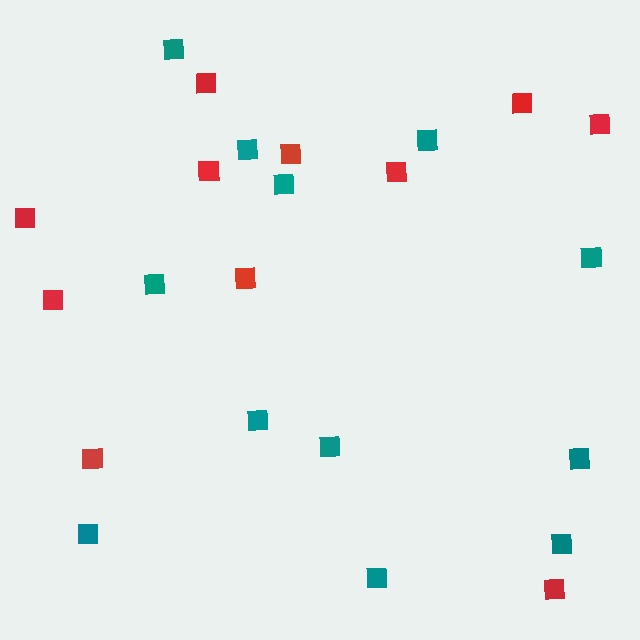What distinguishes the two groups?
There are 2 groups: one group of red squares (11) and one group of teal squares (12).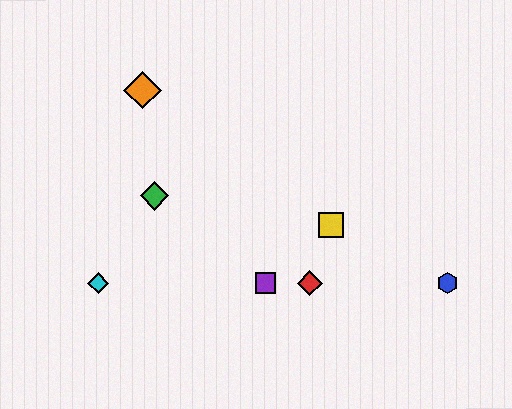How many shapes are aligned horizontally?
4 shapes (the red diamond, the blue hexagon, the purple square, the cyan diamond) are aligned horizontally.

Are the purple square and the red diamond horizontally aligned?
Yes, both are at y≈283.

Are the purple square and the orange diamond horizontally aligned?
No, the purple square is at y≈283 and the orange diamond is at y≈90.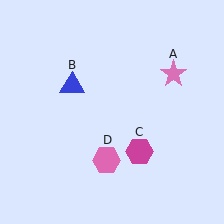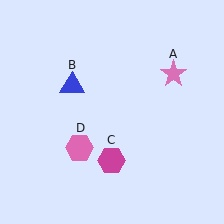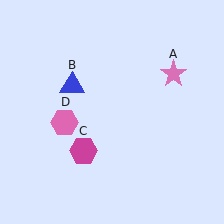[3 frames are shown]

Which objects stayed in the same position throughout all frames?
Pink star (object A) and blue triangle (object B) remained stationary.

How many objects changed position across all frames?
2 objects changed position: magenta hexagon (object C), pink hexagon (object D).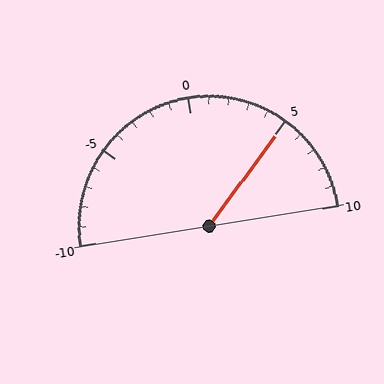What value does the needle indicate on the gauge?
The needle indicates approximately 5.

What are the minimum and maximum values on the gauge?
The gauge ranges from -10 to 10.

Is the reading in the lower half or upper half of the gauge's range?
The reading is in the upper half of the range (-10 to 10).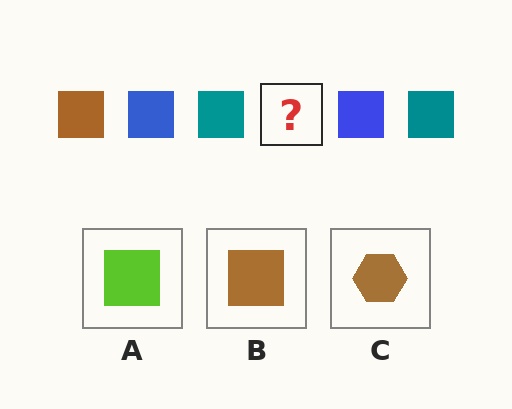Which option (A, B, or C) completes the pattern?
B.